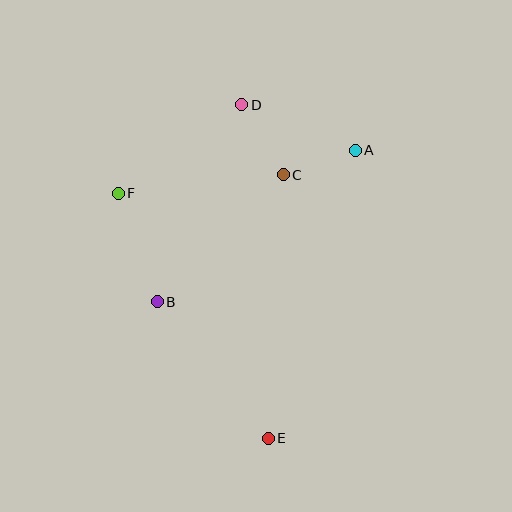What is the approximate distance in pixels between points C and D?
The distance between C and D is approximately 81 pixels.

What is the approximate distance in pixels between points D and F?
The distance between D and F is approximately 152 pixels.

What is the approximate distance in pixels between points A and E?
The distance between A and E is approximately 301 pixels.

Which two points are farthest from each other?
Points D and E are farthest from each other.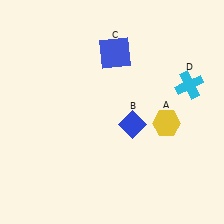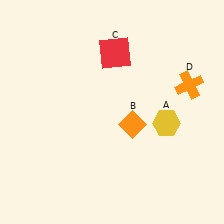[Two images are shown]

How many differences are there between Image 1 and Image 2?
There are 3 differences between the two images.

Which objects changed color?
B changed from blue to orange. C changed from blue to red. D changed from cyan to orange.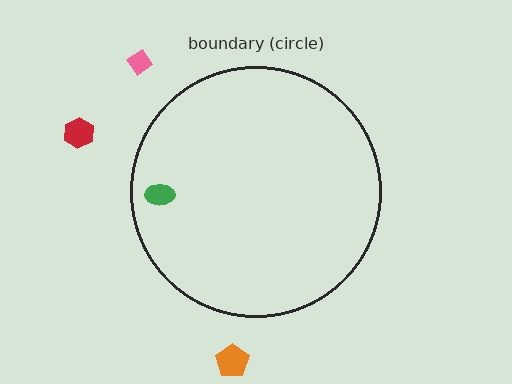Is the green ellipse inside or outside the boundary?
Inside.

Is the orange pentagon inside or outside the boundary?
Outside.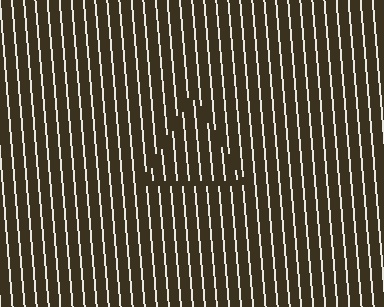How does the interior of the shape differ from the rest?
The interior of the shape contains the same grating, shifted by half a period — the contour is defined by the phase discontinuity where line-ends from the inner and outer gratings abut.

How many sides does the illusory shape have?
3 sides — the line-ends trace a triangle.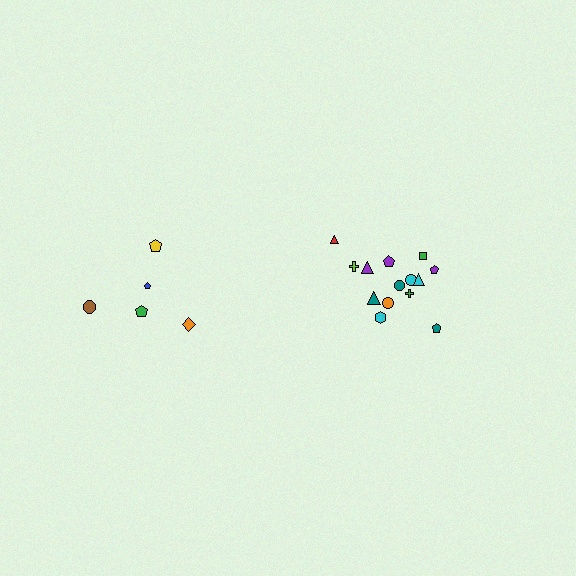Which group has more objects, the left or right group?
The right group.